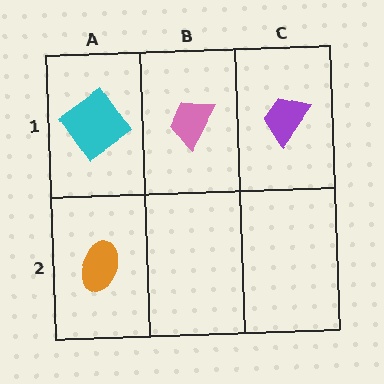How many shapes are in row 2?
1 shape.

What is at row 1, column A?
A cyan diamond.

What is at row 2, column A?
An orange ellipse.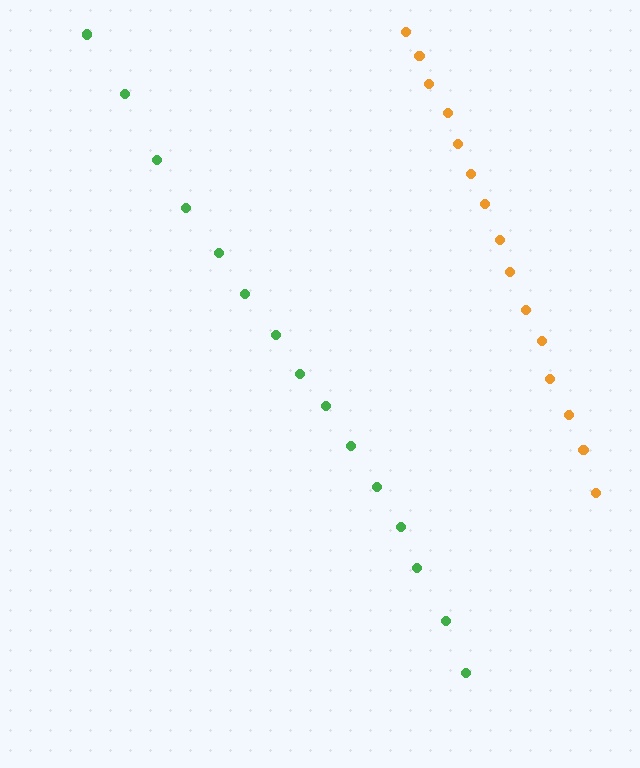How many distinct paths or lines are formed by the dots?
There are 2 distinct paths.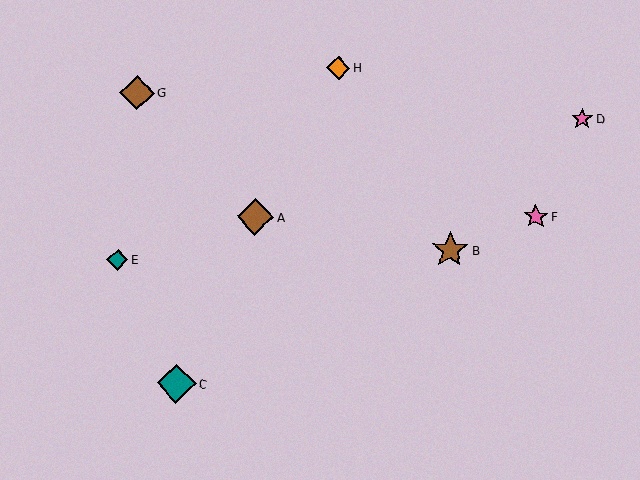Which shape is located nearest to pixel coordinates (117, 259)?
The teal diamond (labeled E) at (117, 260) is nearest to that location.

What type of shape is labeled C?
Shape C is a teal diamond.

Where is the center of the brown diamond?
The center of the brown diamond is at (137, 93).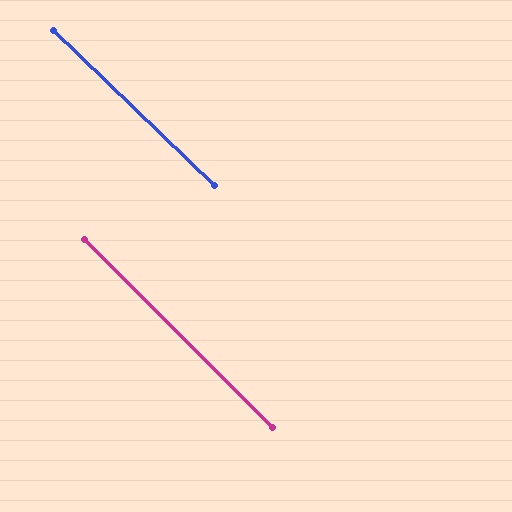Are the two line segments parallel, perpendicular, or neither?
Parallel — their directions differ by only 1.1°.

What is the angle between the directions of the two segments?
Approximately 1 degree.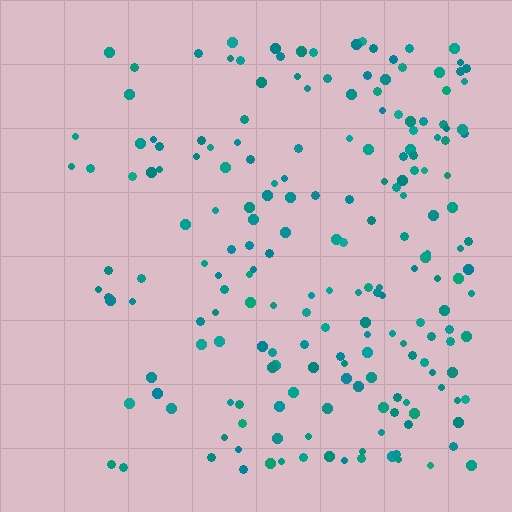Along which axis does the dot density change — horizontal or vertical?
Horizontal.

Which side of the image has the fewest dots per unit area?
The left.